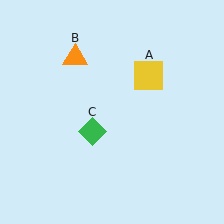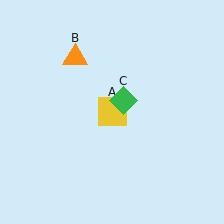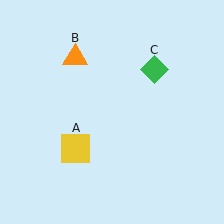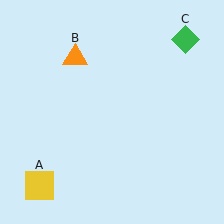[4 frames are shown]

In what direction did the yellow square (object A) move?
The yellow square (object A) moved down and to the left.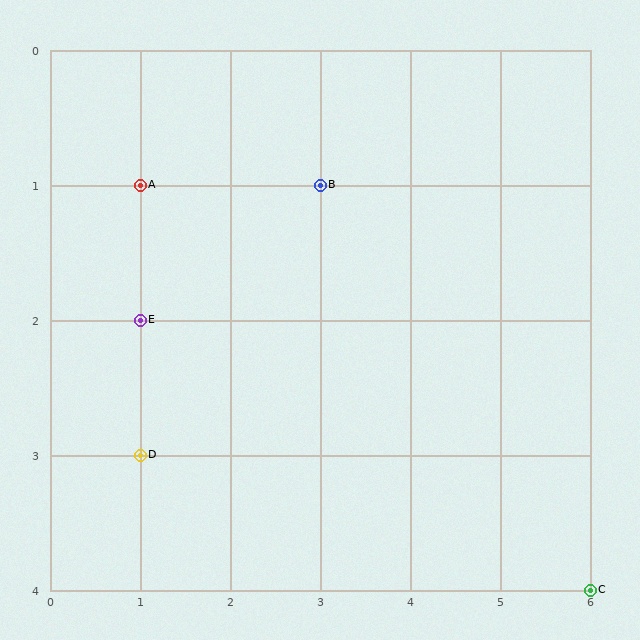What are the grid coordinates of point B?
Point B is at grid coordinates (3, 1).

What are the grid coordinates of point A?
Point A is at grid coordinates (1, 1).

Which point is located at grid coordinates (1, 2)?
Point E is at (1, 2).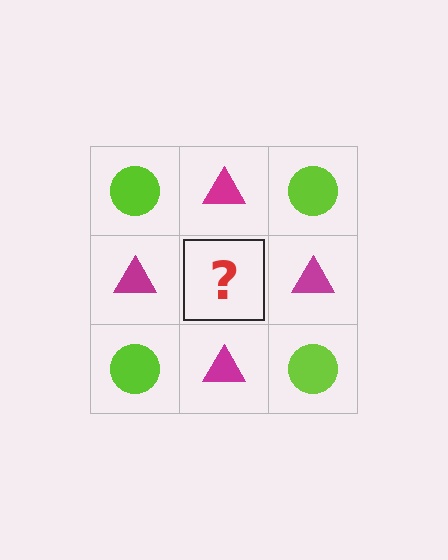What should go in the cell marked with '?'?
The missing cell should contain a lime circle.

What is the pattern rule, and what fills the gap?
The rule is that it alternates lime circle and magenta triangle in a checkerboard pattern. The gap should be filled with a lime circle.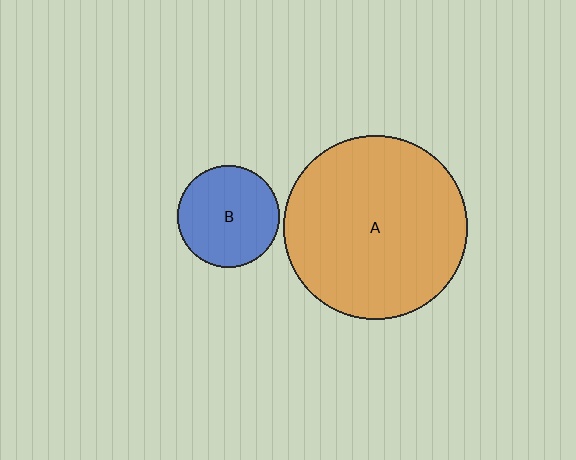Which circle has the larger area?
Circle A (orange).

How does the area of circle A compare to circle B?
Approximately 3.2 times.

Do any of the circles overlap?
No, none of the circles overlap.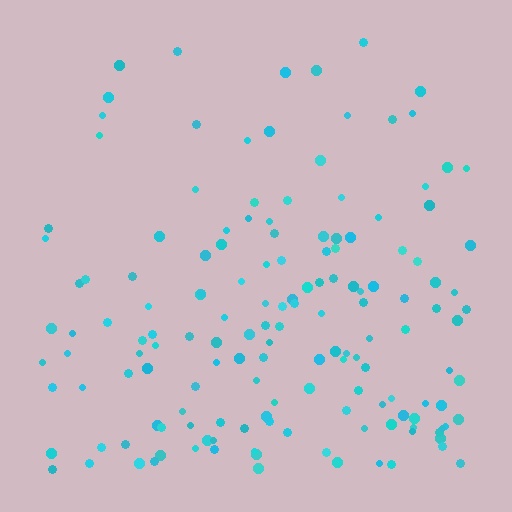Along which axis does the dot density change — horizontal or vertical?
Vertical.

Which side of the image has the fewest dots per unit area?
The top.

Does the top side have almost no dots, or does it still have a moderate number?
Still a moderate number, just noticeably fewer than the bottom.